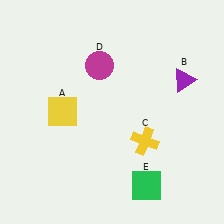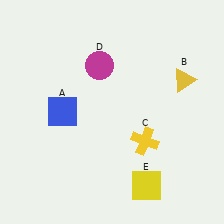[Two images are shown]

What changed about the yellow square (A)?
In Image 1, A is yellow. In Image 2, it changed to blue.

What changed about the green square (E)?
In Image 1, E is green. In Image 2, it changed to yellow.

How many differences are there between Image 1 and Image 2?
There are 3 differences between the two images.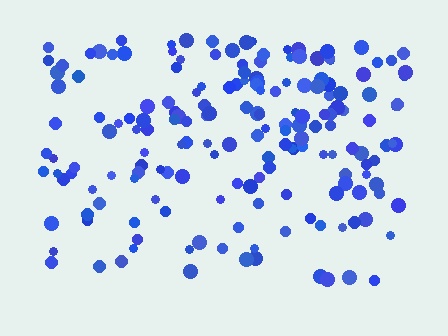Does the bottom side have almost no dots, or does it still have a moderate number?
Still a moderate number, just noticeably fewer than the top.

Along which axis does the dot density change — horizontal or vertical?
Vertical.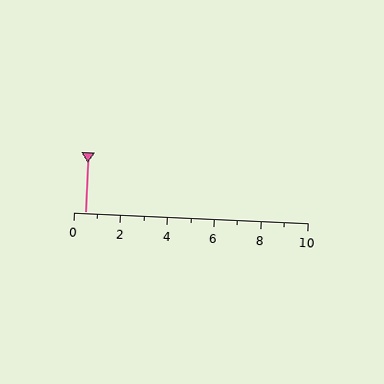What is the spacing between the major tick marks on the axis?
The major ticks are spaced 2 apart.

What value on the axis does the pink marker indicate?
The marker indicates approximately 0.5.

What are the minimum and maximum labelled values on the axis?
The axis runs from 0 to 10.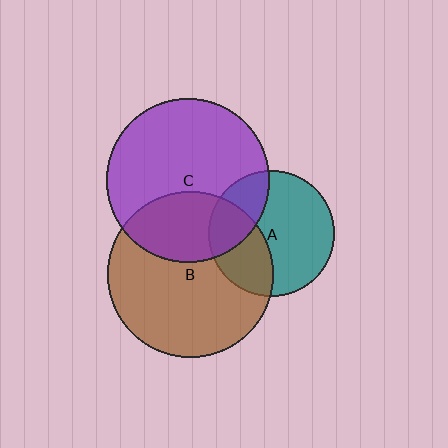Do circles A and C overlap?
Yes.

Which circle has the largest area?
Circle B (brown).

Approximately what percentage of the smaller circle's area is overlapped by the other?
Approximately 25%.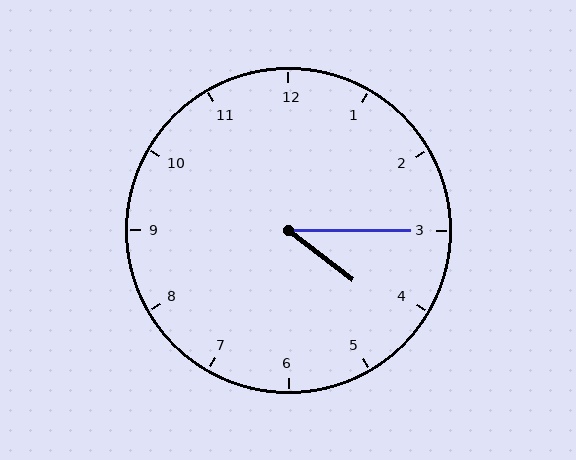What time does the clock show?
4:15.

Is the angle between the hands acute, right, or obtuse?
It is acute.